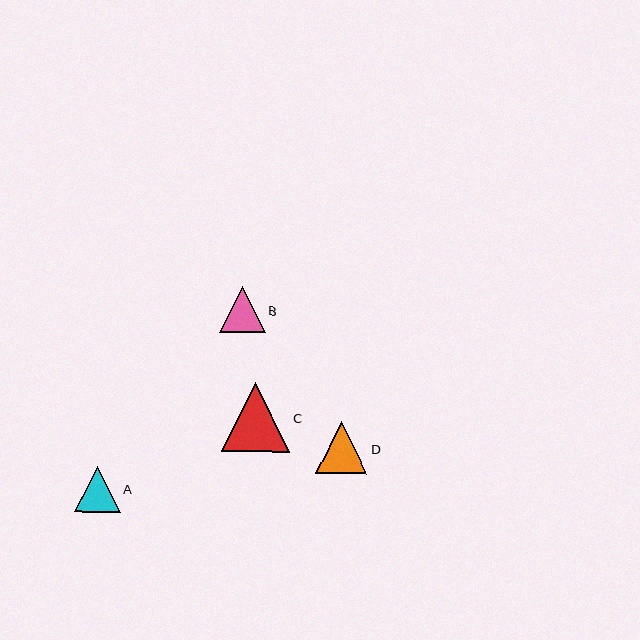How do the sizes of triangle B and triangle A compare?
Triangle B and triangle A are approximately the same size.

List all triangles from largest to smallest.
From largest to smallest: C, D, B, A.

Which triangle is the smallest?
Triangle A is the smallest with a size of approximately 46 pixels.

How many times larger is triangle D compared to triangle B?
Triangle D is approximately 1.1 times the size of triangle B.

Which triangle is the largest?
Triangle C is the largest with a size of approximately 69 pixels.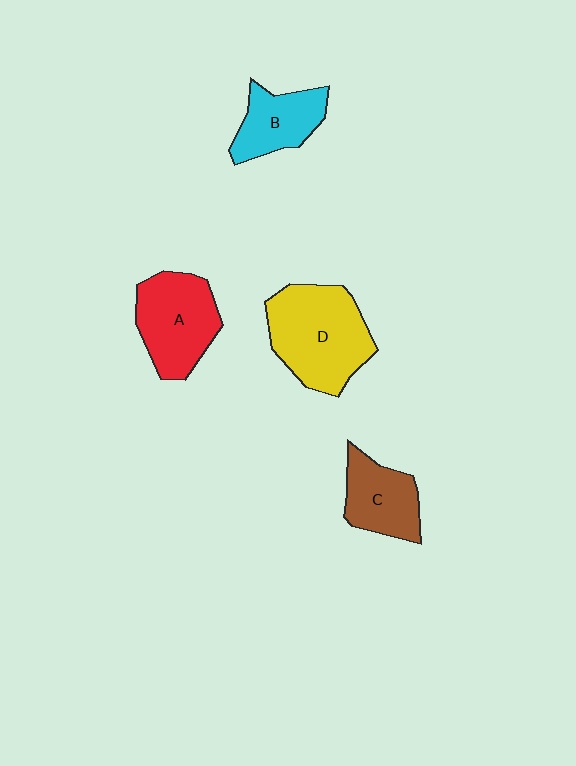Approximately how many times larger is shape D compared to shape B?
Approximately 1.8 times.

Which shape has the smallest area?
Shape B (cyan).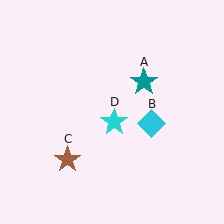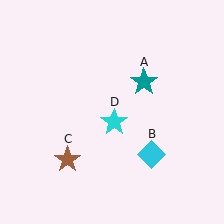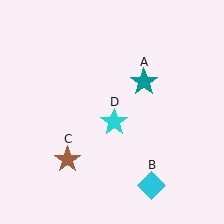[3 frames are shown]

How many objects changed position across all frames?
1 object changed position: cyan diamond (object B).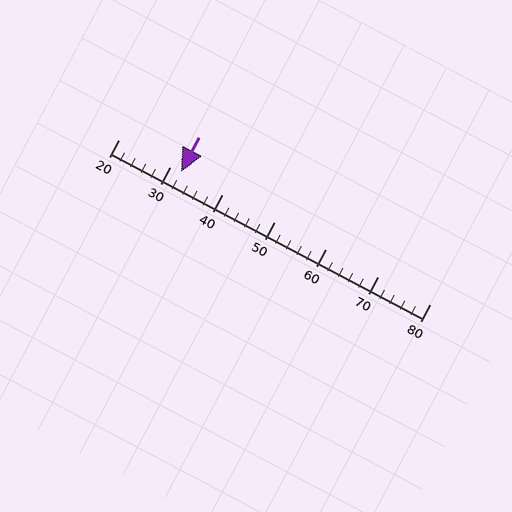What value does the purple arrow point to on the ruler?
The purple arrow points to approximately 32.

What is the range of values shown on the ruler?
The ruler shows values from 20 to 80.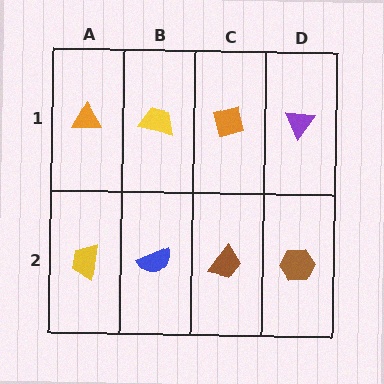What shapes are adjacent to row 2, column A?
An orange triangle (row 1, column A), a blue semicircle (row 2, column B).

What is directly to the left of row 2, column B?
A yellow trapezoid.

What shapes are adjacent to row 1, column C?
A brown trapezoid (row 2, column C), a yellow trapezoid (row 1, column B), a purple triangle (row 1, column D).